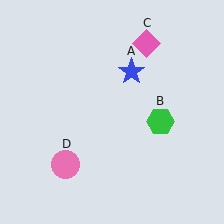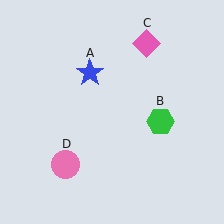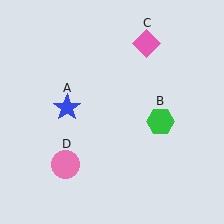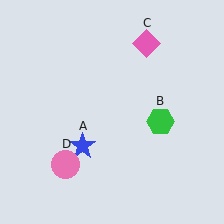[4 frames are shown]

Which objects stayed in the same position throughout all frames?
Green hexagon (object B) and pink diamond (object C) and pink circle (object D) remained stationary.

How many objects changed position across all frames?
1 object changed position: blue star (object A).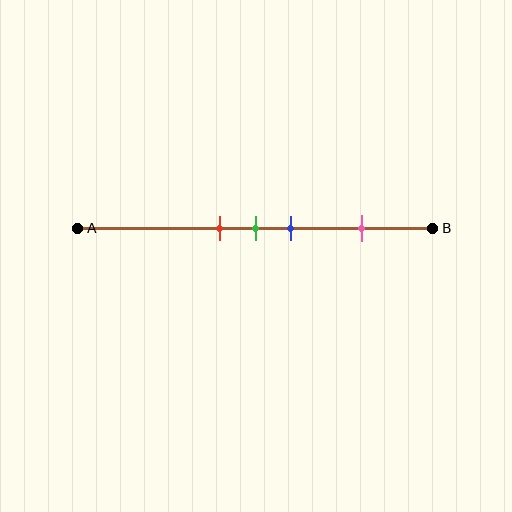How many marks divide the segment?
There are 4 marks dividing the segment.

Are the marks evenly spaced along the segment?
No, the marks are not evenly spaced.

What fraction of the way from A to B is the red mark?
The red mark is approximately 40% (0.4) of the way from A to B.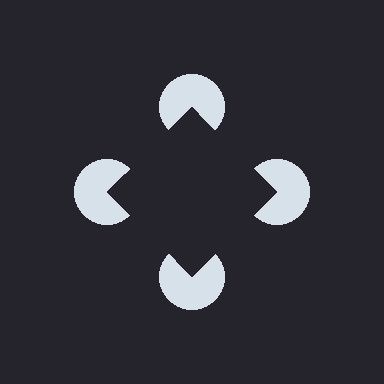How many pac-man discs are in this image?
There are 4 — one at each vertex of the illusory square.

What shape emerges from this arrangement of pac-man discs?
An illusory square — its edges are inferred from the aligned wedge cuts in the pac-man discs, not physically drawn.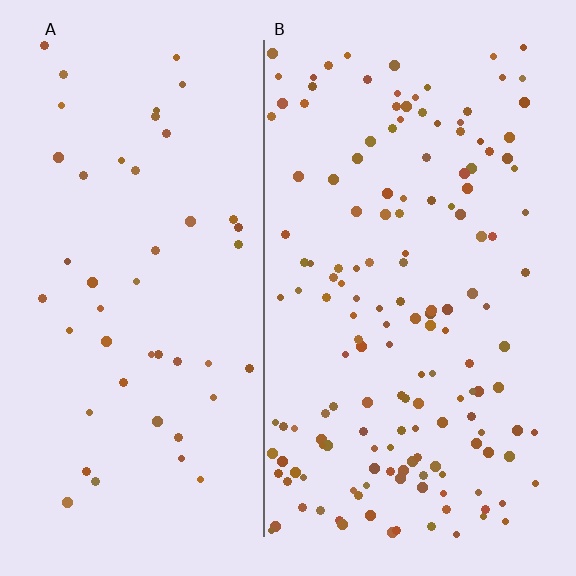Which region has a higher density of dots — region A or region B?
B (the right).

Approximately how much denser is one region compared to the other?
Approximately 3.2× — region B over region A.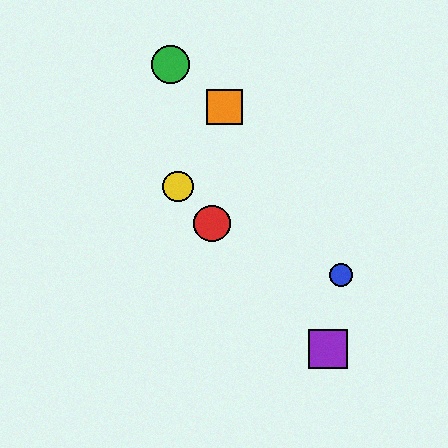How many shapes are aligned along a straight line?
3 shapes (the red circle, the yellow circle, the purple square) are aligned along a straight line.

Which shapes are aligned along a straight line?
The red circle, the yellow circle, the purple square are aligned along a straight line.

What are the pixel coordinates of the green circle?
The green circle is at (171, 64).